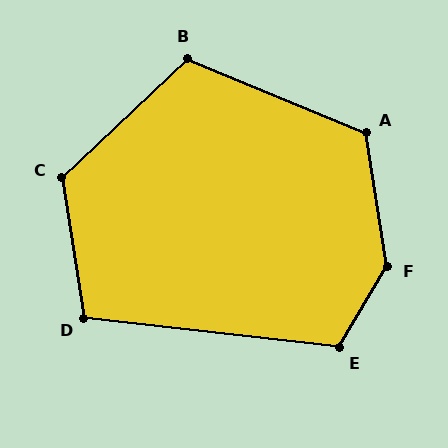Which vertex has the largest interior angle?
F, at approximately 140 degrees.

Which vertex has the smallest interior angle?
D, at approximately 105 degrees.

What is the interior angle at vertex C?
Approximately 124 degrees (obtuse).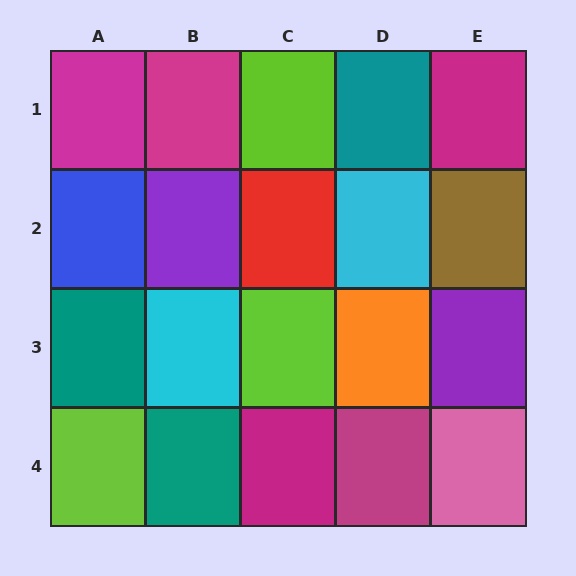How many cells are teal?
3 cells are teal.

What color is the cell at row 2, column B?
Purple.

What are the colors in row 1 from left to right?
Magenta, magenta, lime, teal, magenta.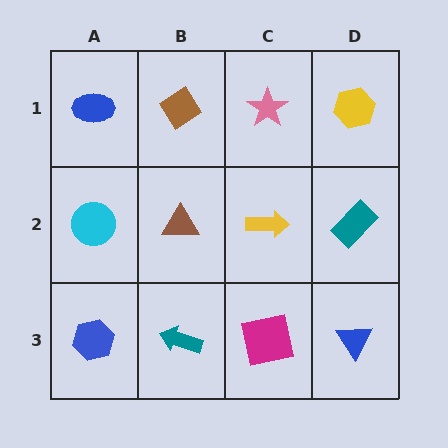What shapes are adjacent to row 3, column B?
A brown triangle (row 2, column B), a blue hexagon (row 3, column A), a magenta square (row 3, column C).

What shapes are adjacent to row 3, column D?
A teal rectangle (row 2, column D), a magenta square (row 3, column C).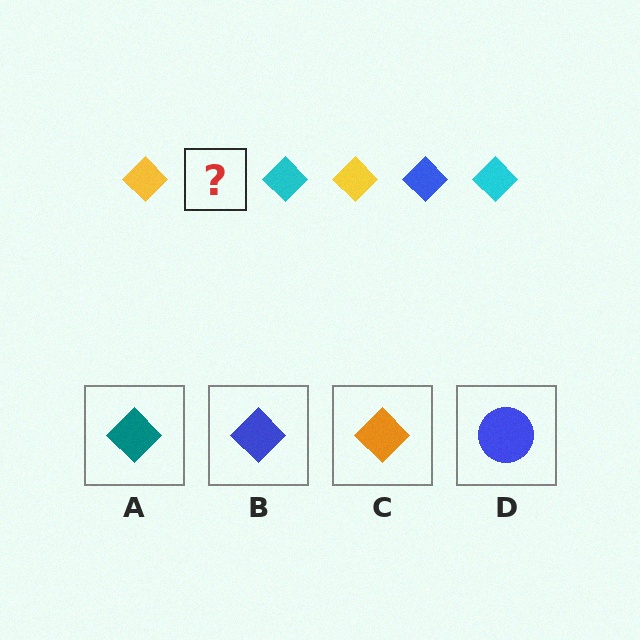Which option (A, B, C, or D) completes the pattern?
B.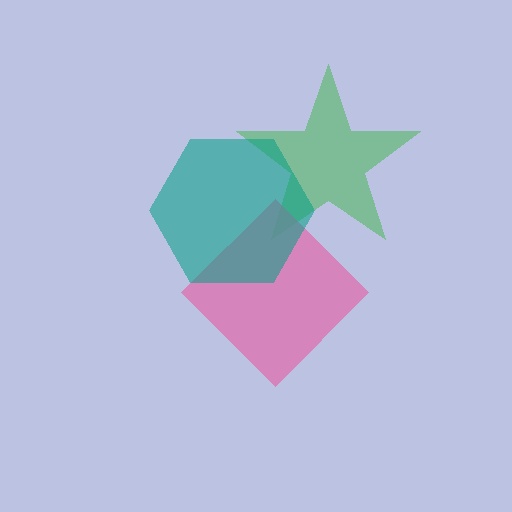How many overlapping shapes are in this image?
There are 3 overlapping shapes in the image.